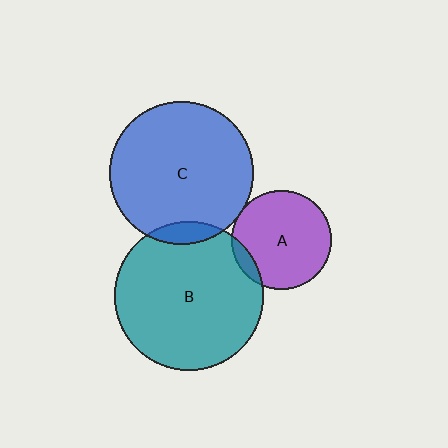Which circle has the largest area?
Circle B (teal).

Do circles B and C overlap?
Yes.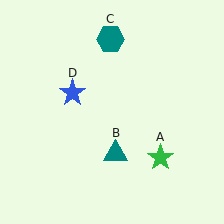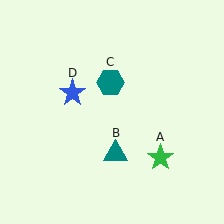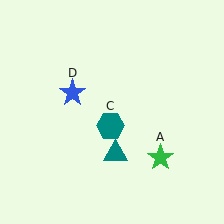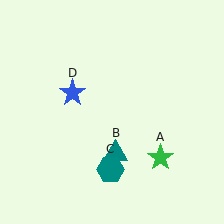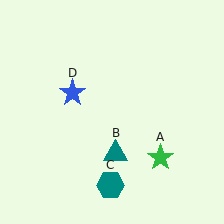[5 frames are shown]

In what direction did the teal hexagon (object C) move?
The teal hexagon (object C) moved down.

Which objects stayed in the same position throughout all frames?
Green star (object A) and teal triangle (object B) and blue star (object D) remained stationary.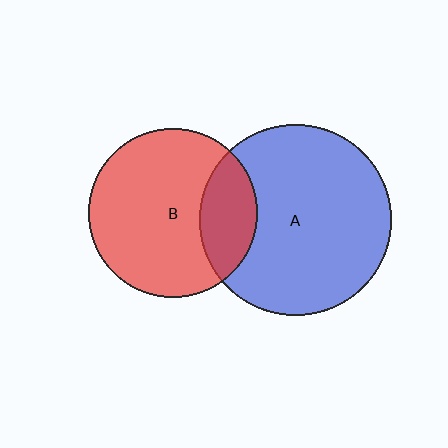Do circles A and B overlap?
Yes.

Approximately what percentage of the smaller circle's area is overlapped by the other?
Approximately 25%.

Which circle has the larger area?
Circle A (blue).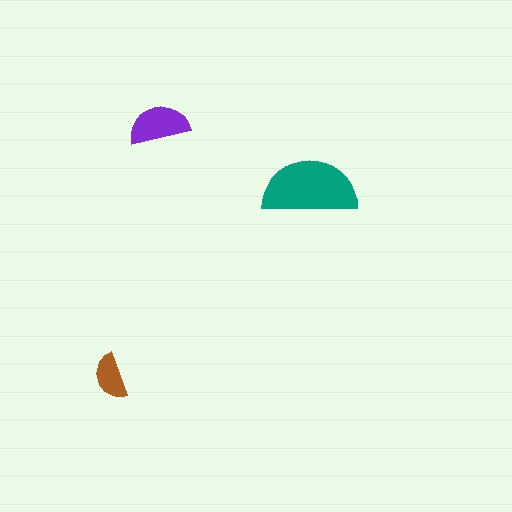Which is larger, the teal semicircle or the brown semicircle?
The teal one.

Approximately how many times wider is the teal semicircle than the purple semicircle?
About 1.5 times wider.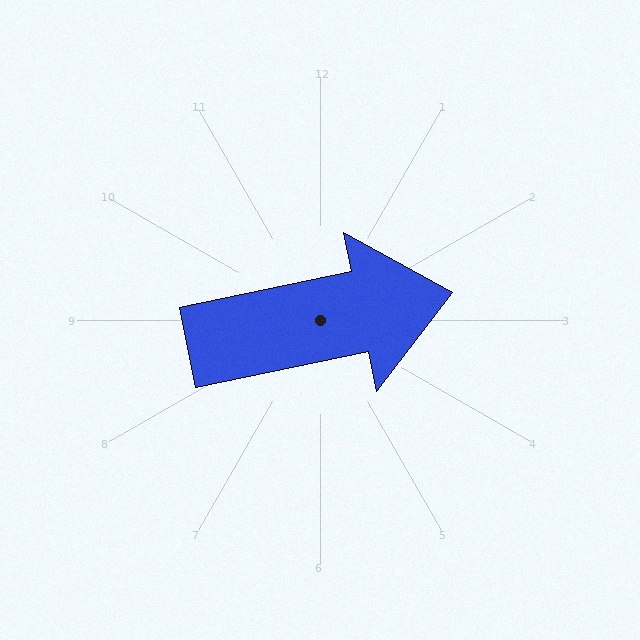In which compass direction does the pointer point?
East.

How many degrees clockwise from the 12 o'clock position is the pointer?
Approximately 78 degrees.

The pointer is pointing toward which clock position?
Roughly 3 o'clock.